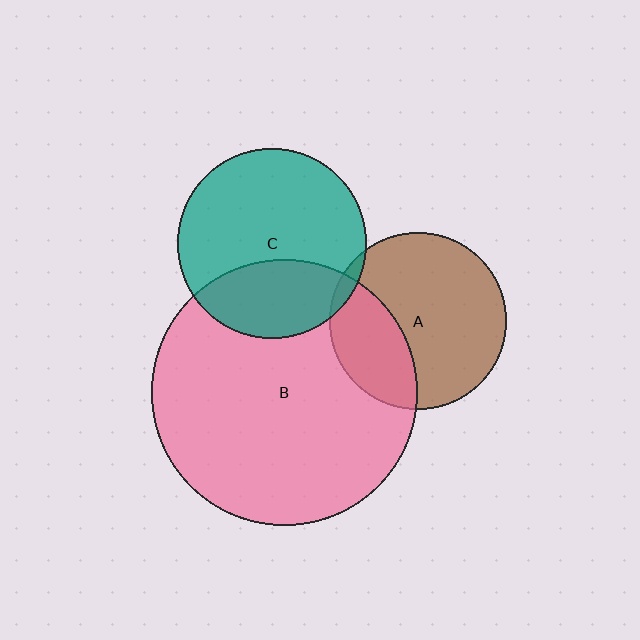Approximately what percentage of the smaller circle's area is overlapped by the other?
Approximately 30%.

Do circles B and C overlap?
Yes.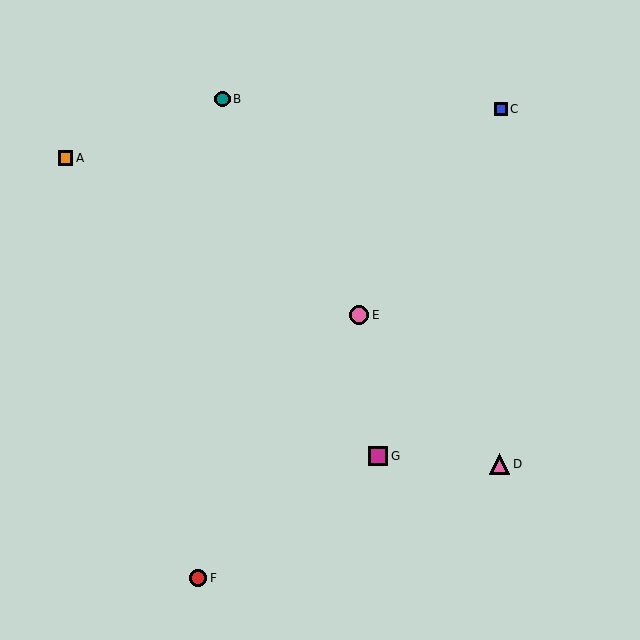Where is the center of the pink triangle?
The center of the pink triangle is at (499, 464).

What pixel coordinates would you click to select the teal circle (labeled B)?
Click at (222, 99) to select the teal circle B.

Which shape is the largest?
The pink triangle (labeled D) is the largest.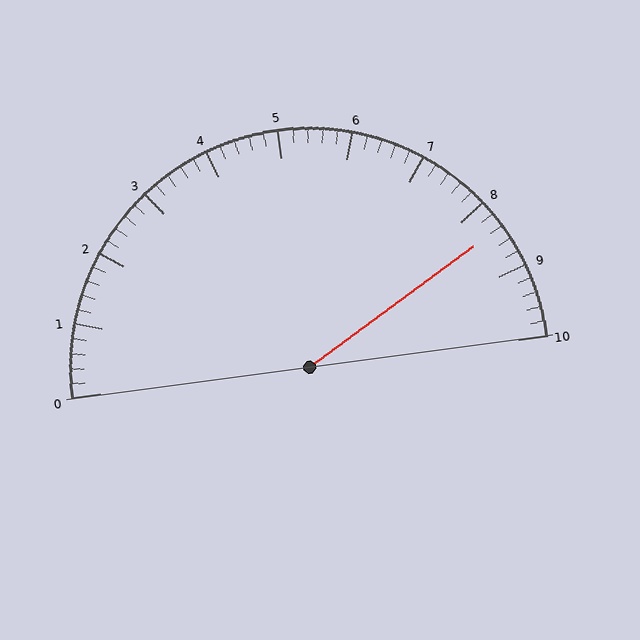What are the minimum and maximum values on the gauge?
The gauge ranges from 0 to 10.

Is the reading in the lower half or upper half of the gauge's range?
The reading is in the upper half of the range (0 to 10).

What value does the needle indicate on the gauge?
The needle indicates approximately 8.4.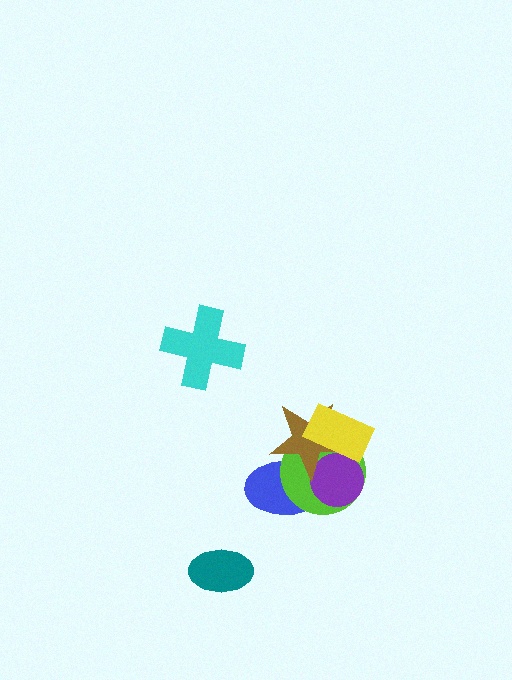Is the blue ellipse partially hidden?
Yes, it is partially covered by another shape.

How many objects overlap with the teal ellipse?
0 objects overlap with the teal ellipse.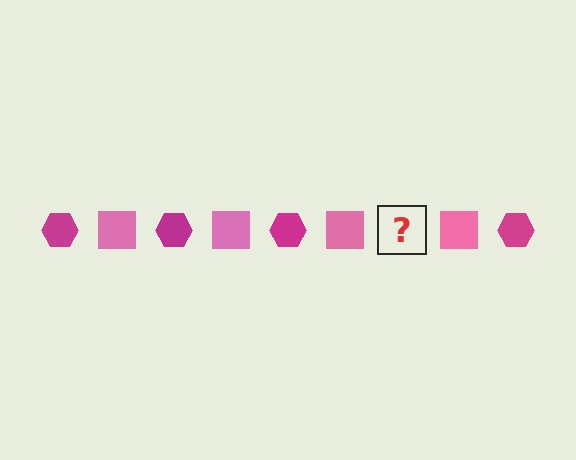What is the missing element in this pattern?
The missing element is a magenta hexagon.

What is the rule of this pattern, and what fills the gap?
The rule is that the pattern alternates between magenta hexagon and pink square. The gap should be filled with a magenta hexagon.